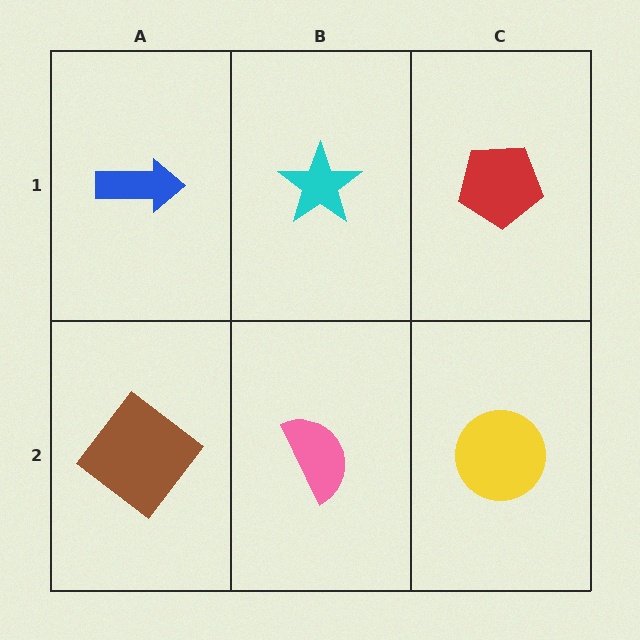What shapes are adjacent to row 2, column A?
A blue arrow (row 1, column A), a pink semicircle (row 2, column B).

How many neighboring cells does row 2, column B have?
3.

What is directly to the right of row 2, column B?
A yellow circle.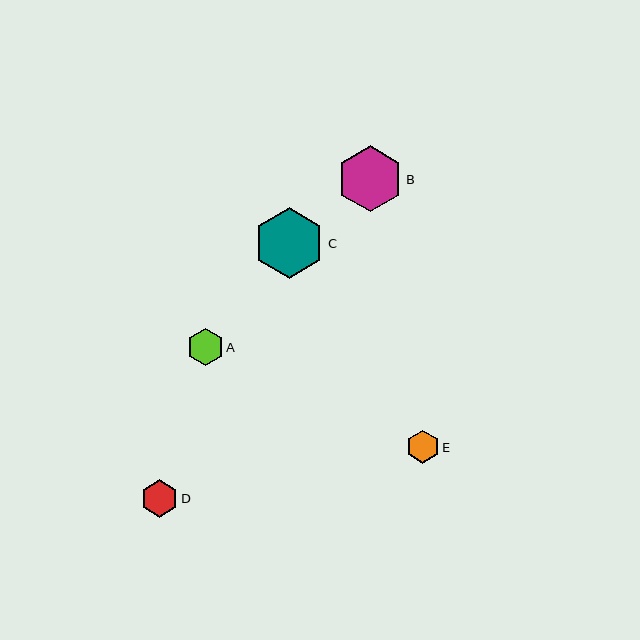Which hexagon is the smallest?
Hexagon E is the smallest with a size of approximately 33 pixels.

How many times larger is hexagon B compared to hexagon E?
Hexagon B is approximately 2.0 times the size of hexagon E.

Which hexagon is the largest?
Hexagon C is the largest with a size of approximately 71 pixels.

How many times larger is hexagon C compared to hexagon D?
Hexagon C is approximately 1.9 times the size of hexagon D.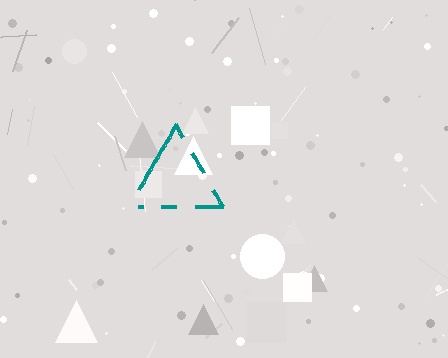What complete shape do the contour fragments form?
The contour fragments form a triangle.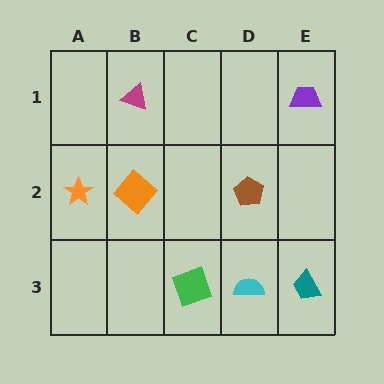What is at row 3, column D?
A cyan semicircle.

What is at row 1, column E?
A purple trapezoid.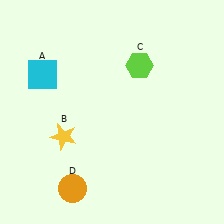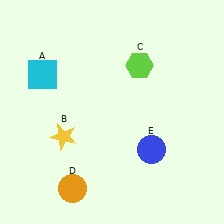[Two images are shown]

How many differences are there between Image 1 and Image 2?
There is 1 difference between the two images.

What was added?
A blue circle (E) was added in Image 2.